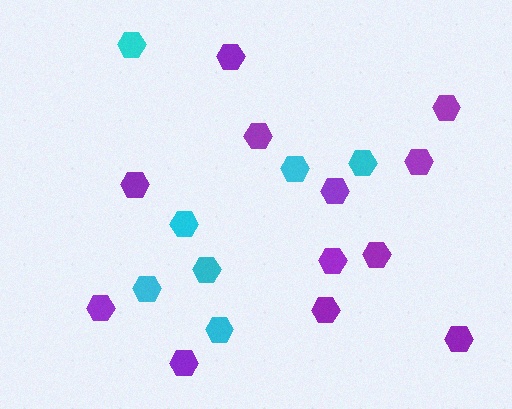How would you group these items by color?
There are 2 groups: one group of cyan hexagons (7) and one group of purple hexagons (12).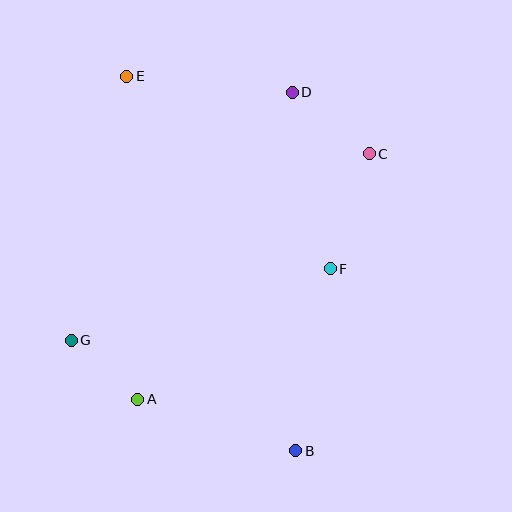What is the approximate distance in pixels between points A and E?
The distance between A and E is approximately 323 pixels.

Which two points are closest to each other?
Points A and G are closest to each other.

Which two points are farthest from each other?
Points B and E are farthest from each other.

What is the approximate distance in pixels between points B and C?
The distance between B and C is approximately 306 pixels.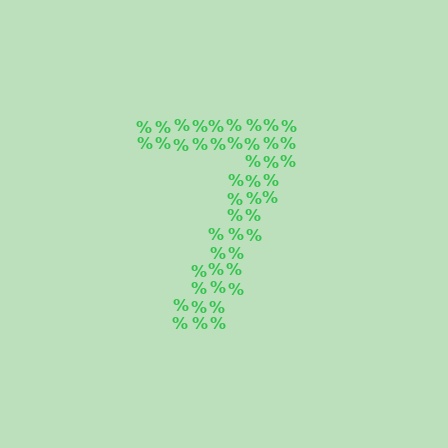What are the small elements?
The small elements are percent signs.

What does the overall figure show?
The overall figure shows the digit 7.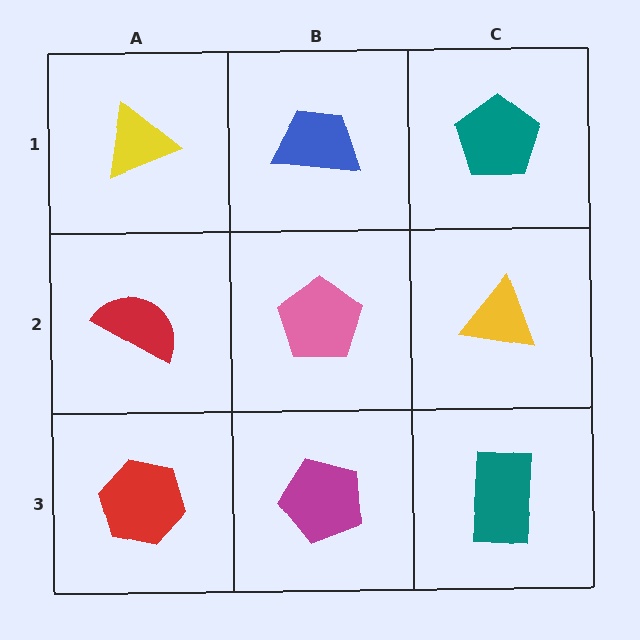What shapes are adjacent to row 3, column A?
A red semicircle (row 2, column A), a magenta pentagon (row 3, column B).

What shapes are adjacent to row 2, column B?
A blue trapezoid (row 1, column B), a magenta pentagon (row 3, column B), a red semicircle (row 2, column A), a yellow triangle (row 2, column C).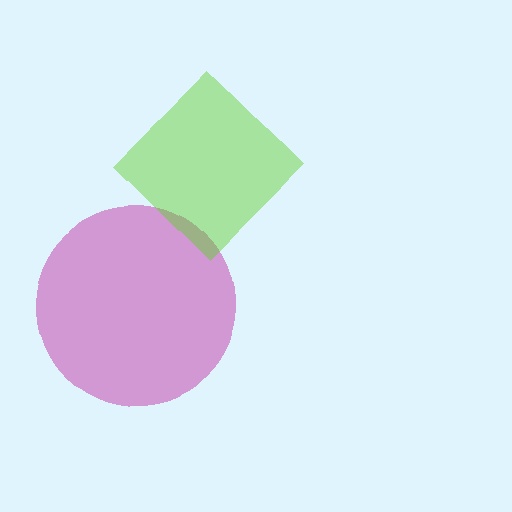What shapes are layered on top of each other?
The layered shapes are: a magenta circle, a lime diamond.